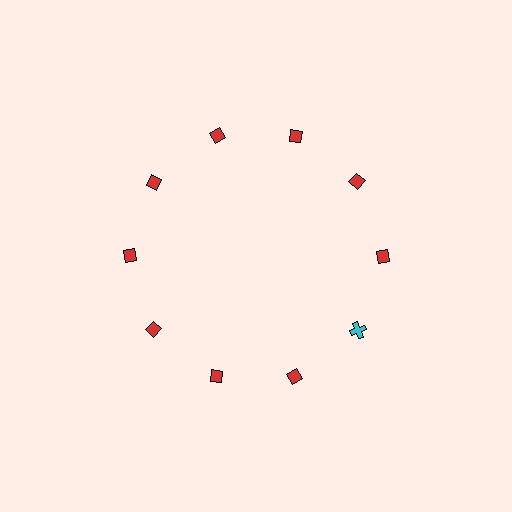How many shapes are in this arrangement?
There are 10 shapes arranged in a ring pattern.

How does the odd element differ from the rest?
It differs in both color (cyan instead of red) and shape (cross instead of diamond).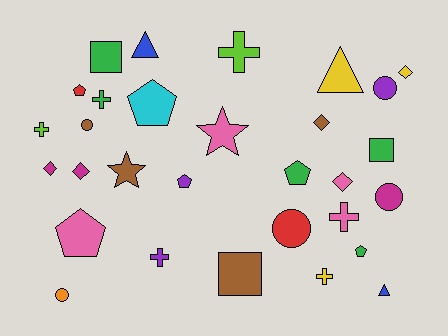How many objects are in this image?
There are 30 objects.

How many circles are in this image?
There are 5 circles.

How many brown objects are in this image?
There are 4 brown objects.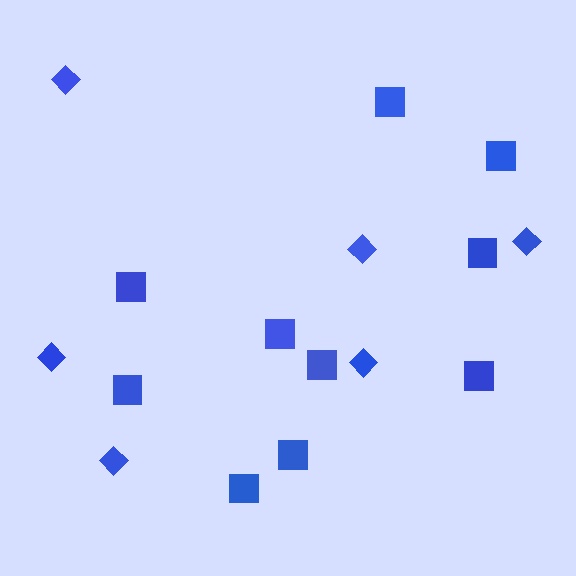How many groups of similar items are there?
There are 2 groups: one group of diamonds (6) and one group of squares (10).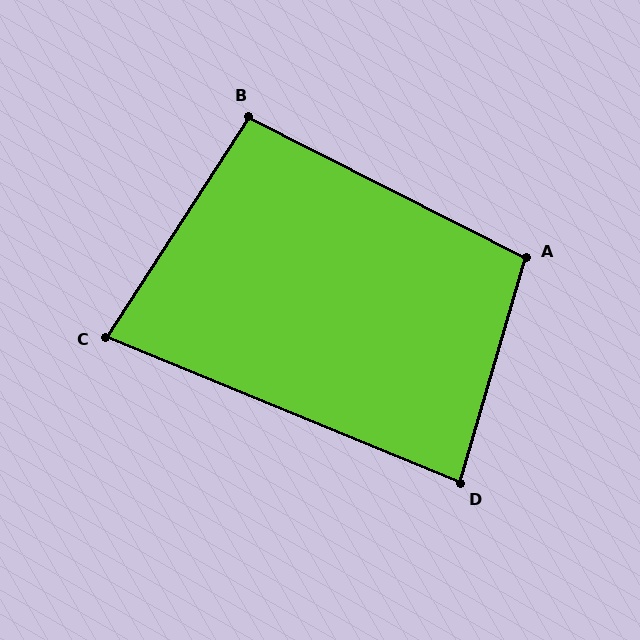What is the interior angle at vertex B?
Approximately 96 degrees (obtuse).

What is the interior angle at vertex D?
Approximately 84 degrees (acute).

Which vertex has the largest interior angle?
A, at approximately 101 degrees.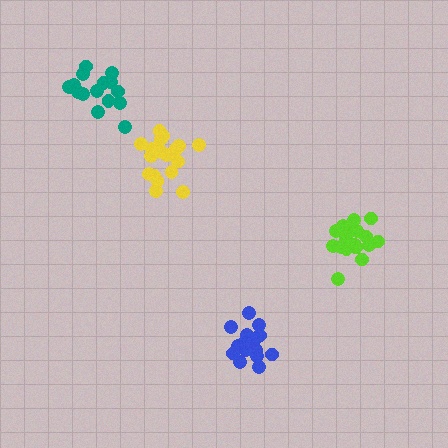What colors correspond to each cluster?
The clusters are colored: blue, lime, yellow, teal.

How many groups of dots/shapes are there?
There are 4 groups.